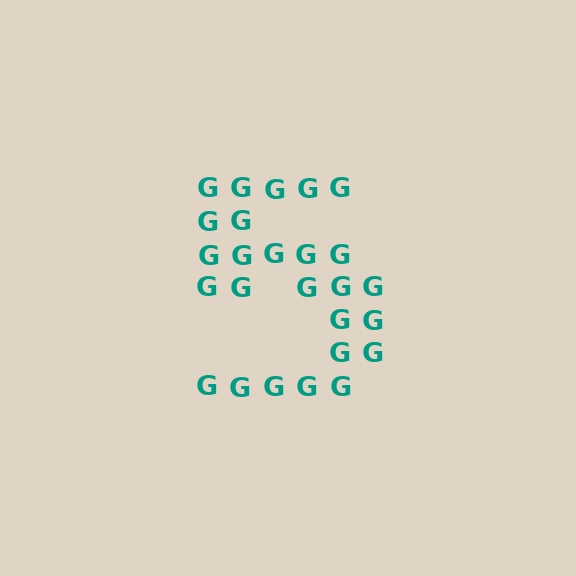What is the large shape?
The large shape is the digit 5.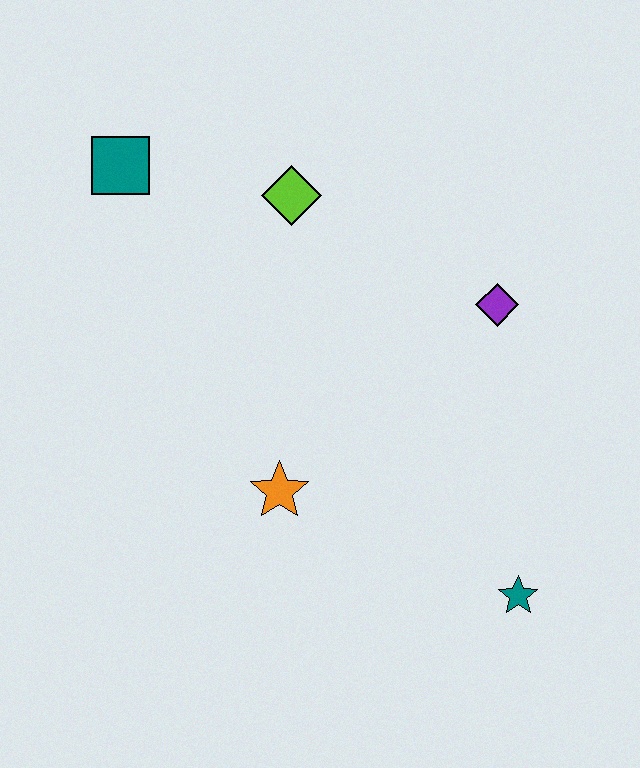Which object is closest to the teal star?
The orange star is closest to the teal star.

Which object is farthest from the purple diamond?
The teal square is farthest from the purple diamond.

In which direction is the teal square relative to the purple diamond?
The teal square is to the left of the purple diamond.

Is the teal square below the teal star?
No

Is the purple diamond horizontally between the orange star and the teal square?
No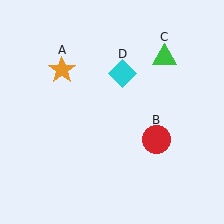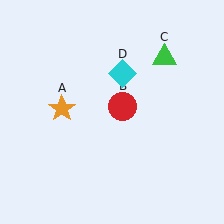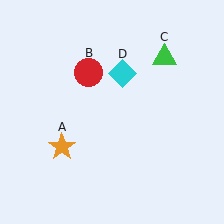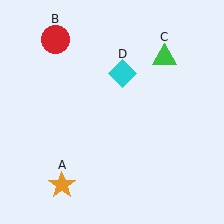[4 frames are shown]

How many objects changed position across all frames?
2 objects changed position: orange star (object A), red circle (object B).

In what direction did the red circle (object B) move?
The red circle (object B) moved up and to the left.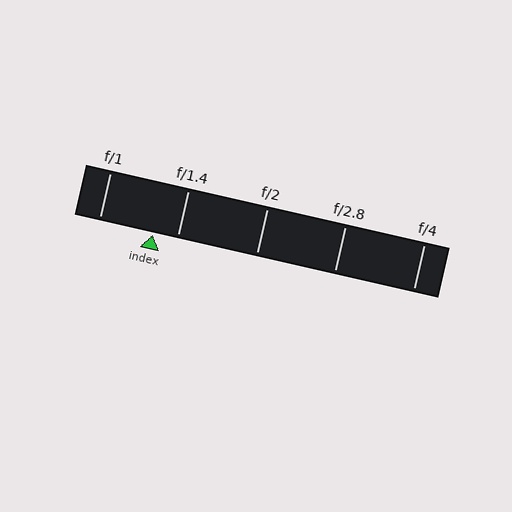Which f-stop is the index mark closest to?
The index mark is closest to f/1.4.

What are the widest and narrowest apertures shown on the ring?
The widest aperture shown is f/1 and the narrowest is f/4.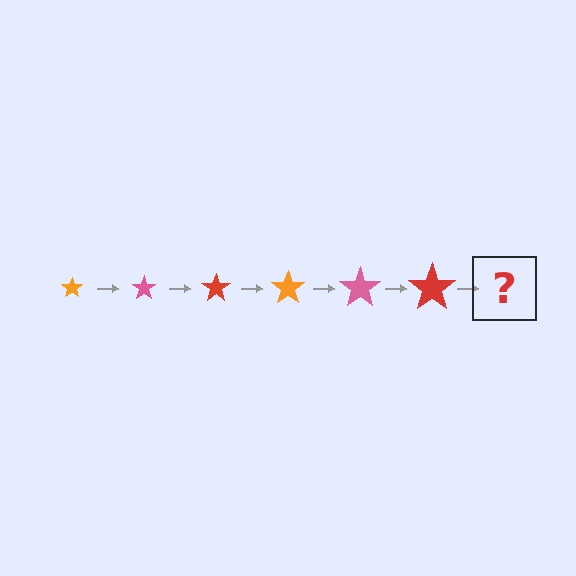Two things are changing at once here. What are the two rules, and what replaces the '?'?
The two rules are that the star grows larger each step and the color cycles through orange, pink, and red. The '?' should be an orange star, larger than the previous one.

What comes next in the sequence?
The next element should be an orange star, larger than the previous one.